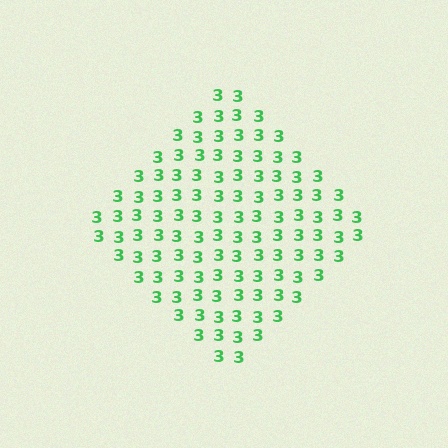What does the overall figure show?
The overall figure shows a diamond.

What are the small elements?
The small elements are digit 3's.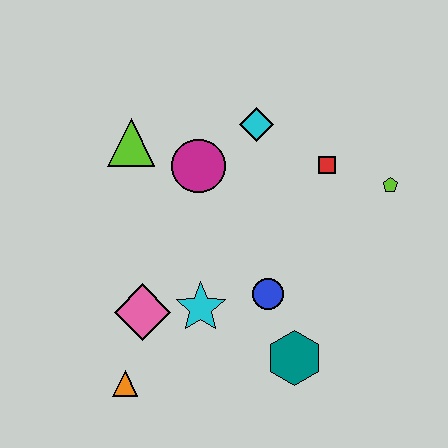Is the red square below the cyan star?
No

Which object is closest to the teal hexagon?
The blue circle is closest to the teal hexagon.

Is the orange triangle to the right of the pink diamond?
No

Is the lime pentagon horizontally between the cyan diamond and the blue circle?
No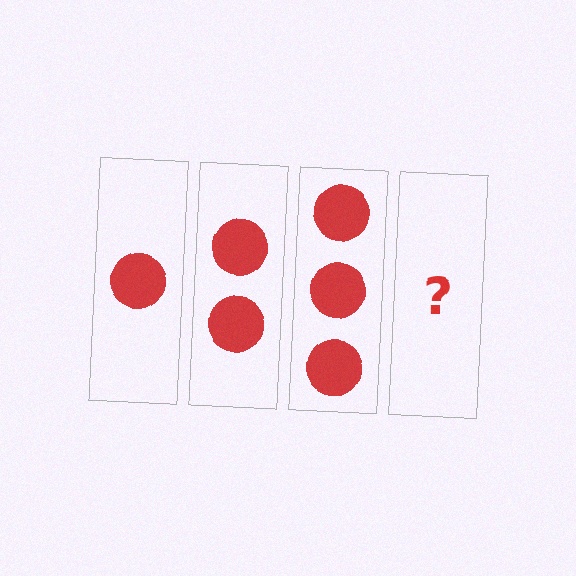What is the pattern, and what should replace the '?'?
The pattern is that each step adds one more circle. The '?' should be 4 circles.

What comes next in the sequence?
The next element should be 4 circles.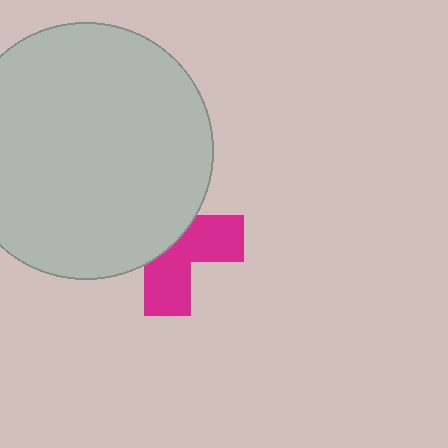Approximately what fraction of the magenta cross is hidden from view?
Roughly 54% of the magenta cross is hidden behind the light gray circle.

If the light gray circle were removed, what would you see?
You would see the complete magenta cross.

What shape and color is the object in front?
The object in front is a light gray circle.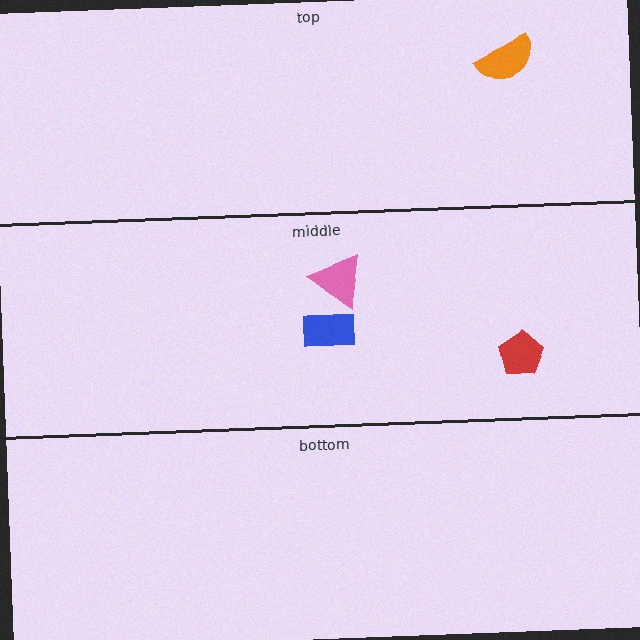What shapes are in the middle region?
The pink triangle, the blue rectangle, the red pentagon.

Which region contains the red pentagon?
The middle region.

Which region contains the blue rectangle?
The middle region.